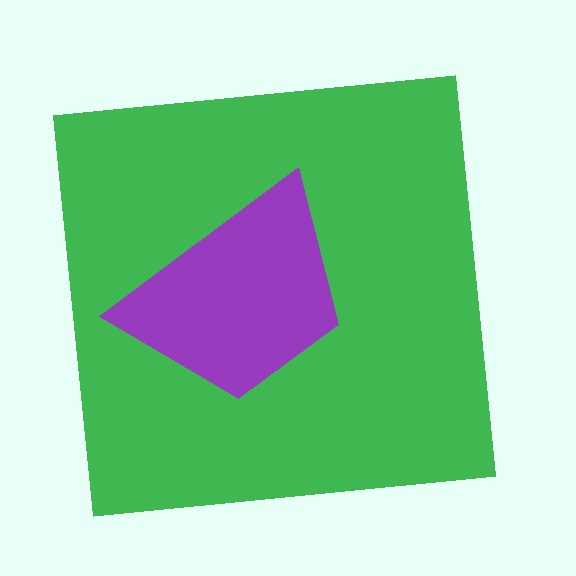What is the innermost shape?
The purple trapezoid.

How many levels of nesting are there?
2.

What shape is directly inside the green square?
The purple trapezoid.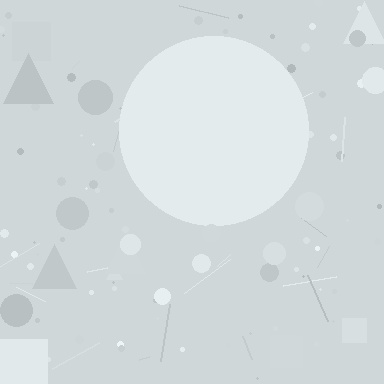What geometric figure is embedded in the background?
A circle is embedded in the background.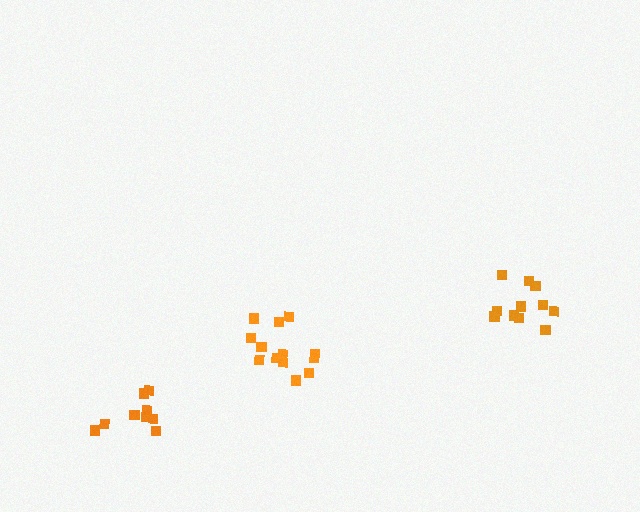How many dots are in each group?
Group 1: 9 dots, Group 2: 14 dots, Group 3: 11 dots (34 total).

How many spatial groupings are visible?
There are 3 spatial groupings.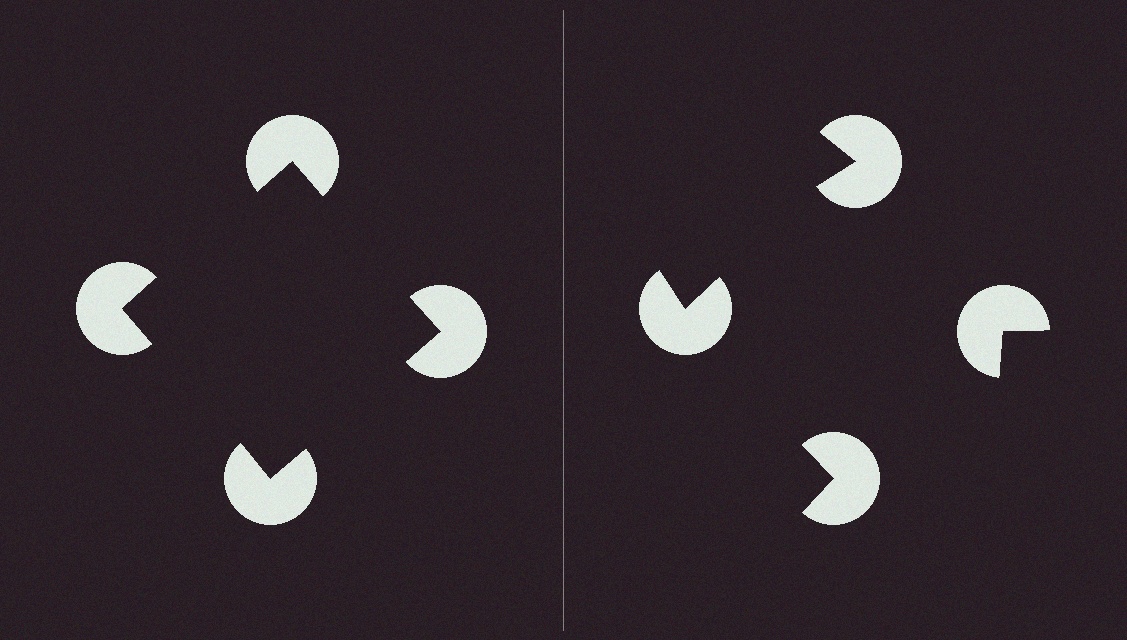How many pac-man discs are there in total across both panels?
8 — 4 on each side.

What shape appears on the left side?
An illusory square.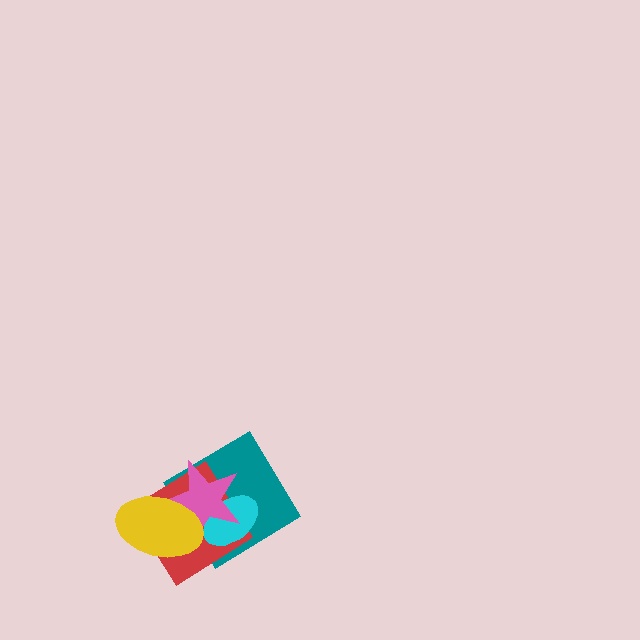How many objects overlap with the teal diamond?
4 objects overlap with the teal diamond.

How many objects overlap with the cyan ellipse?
3 objects overlap with the cyan ellipse.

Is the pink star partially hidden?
Yes, it is partially covered by another shape.